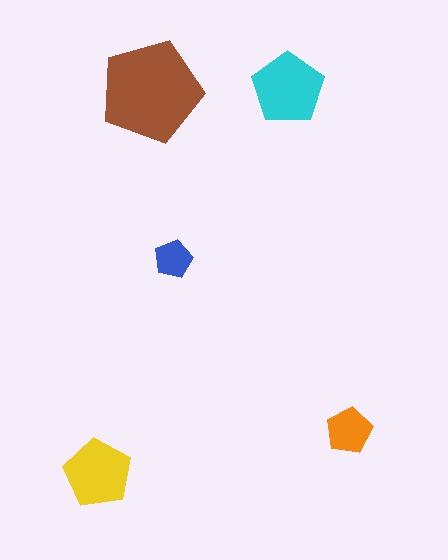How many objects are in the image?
There are 5 objects in the image.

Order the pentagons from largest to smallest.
the brown one, the cyan one, the yellow one, the orange one, the blue one.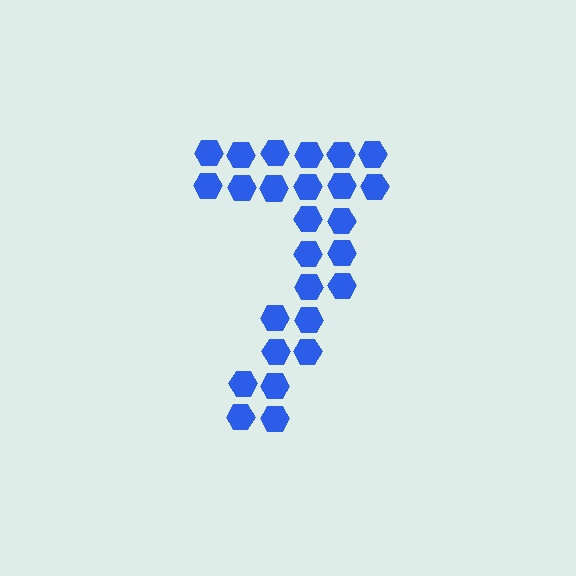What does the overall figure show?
The overall figure shows the digit 7.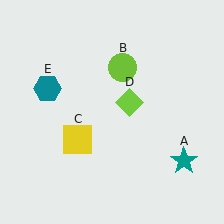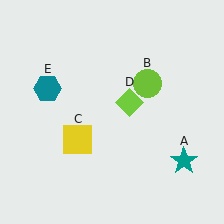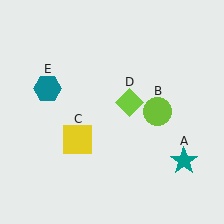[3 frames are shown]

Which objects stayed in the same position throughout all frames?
Teal star (object A) and yellow square (object C) and lime diamond (object D) and teal hexagon (object E) remained stationary.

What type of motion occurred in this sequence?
The lime circle (object B) rotated clockwise around the center of the scene.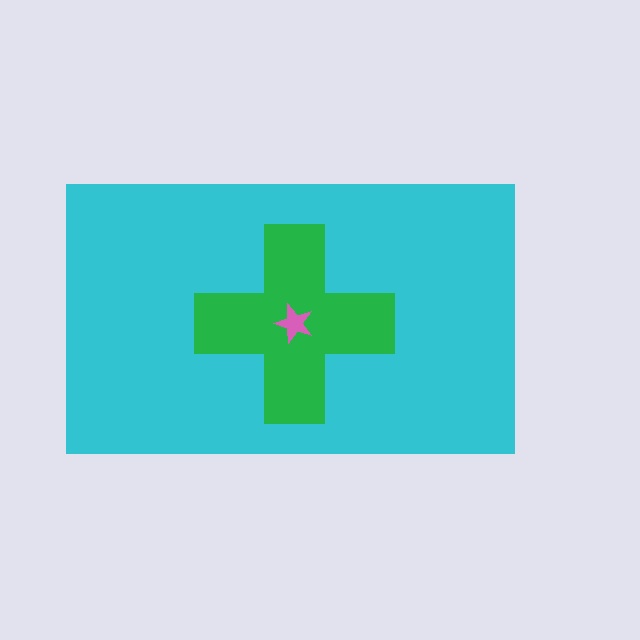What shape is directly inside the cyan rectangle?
The green cross.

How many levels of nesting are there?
3.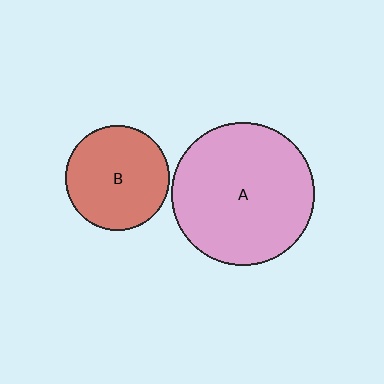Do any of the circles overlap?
No, none of the circles overlap.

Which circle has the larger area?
Circle A (pink).